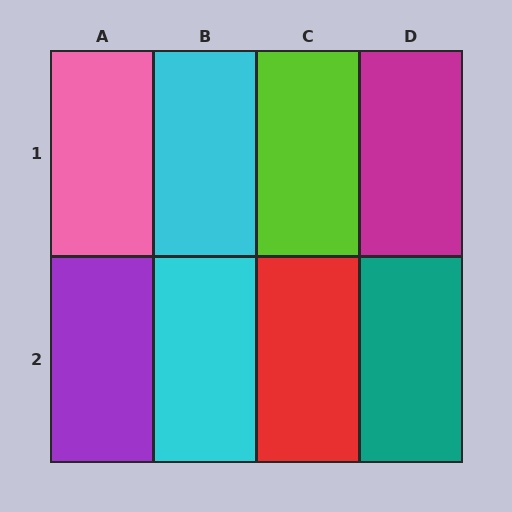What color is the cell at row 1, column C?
Lime.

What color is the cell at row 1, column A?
Pink.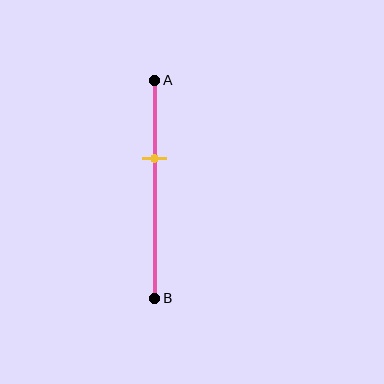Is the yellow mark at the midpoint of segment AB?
No, the mark is at about 35% from A, not at the 50% midpoint.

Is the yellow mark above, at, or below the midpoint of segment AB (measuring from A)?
The yellow mark is above the midpoint of segment AB.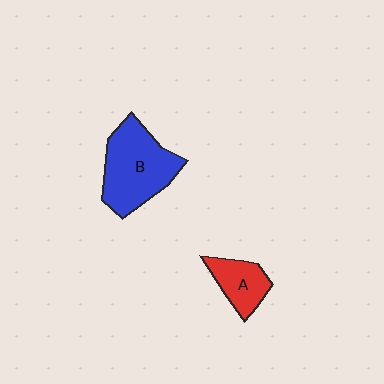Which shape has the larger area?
Shape B (blue).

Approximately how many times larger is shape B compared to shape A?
Approximately 2.1 times.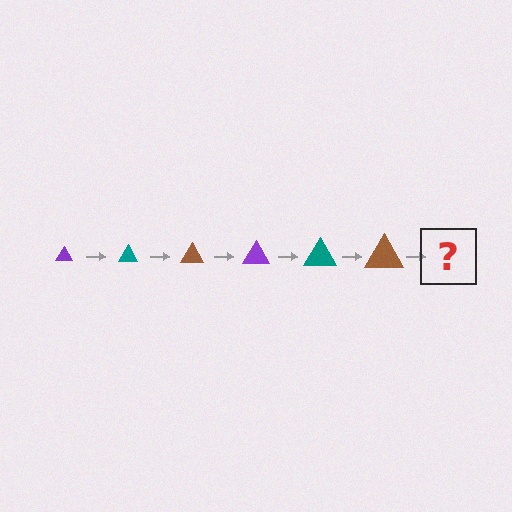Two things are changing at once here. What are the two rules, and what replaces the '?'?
The two rules are that the triangle grows larger each step and the color cycles through purple, teal, and brown. The '?' should be a purple triangle, larger than the previous one.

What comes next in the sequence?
The next element should be a purple triangle, larger than the previous one.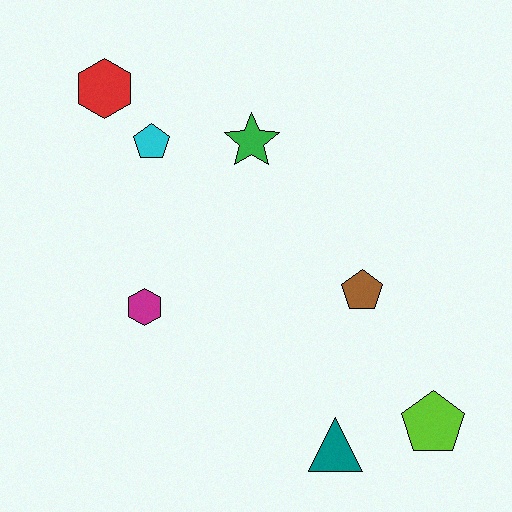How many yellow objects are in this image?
There are no yellow objects.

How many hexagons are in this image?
There are 2 hexagons.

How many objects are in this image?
There are 7 objects.